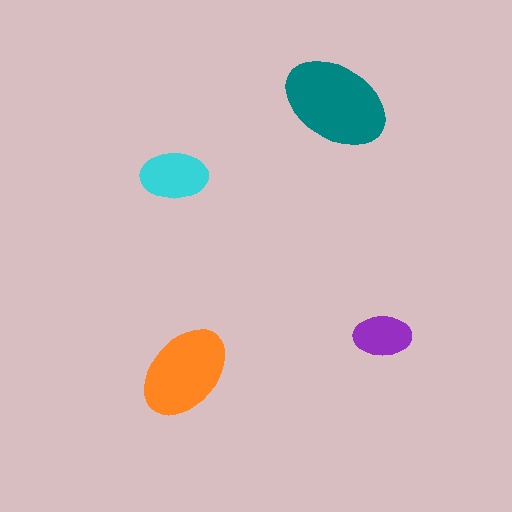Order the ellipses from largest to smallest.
the teal one, the orange one, the cyan one, the purple one.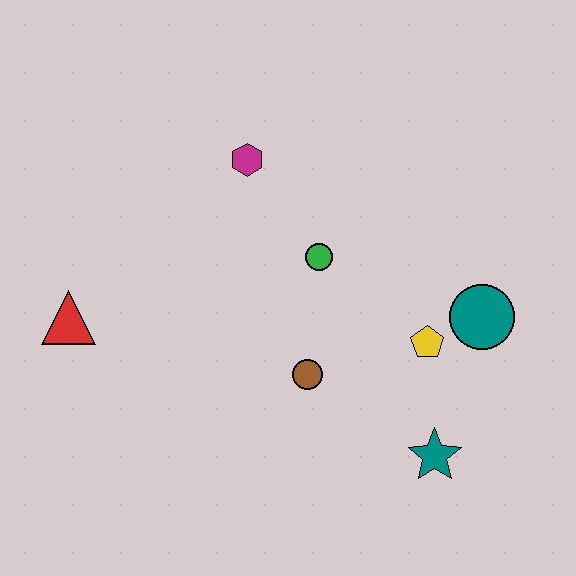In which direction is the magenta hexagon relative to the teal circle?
The magenta hexagon is to the left of the teal circle.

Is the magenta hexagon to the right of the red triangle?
Yes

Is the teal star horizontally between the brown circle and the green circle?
No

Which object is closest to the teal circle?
The yellow pentagon is closest to the teal circle.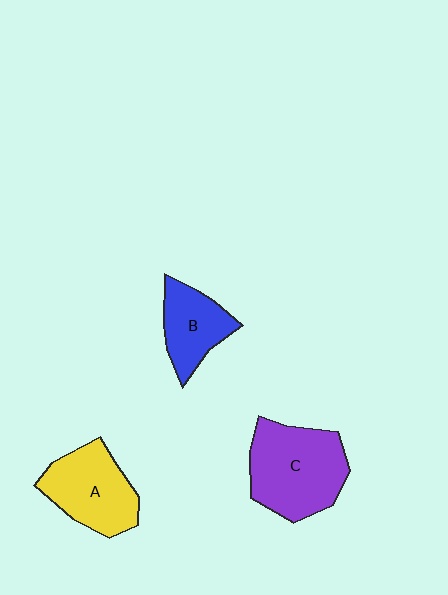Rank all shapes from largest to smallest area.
From largest to smallest: C (purple), A (yellow), B (blue).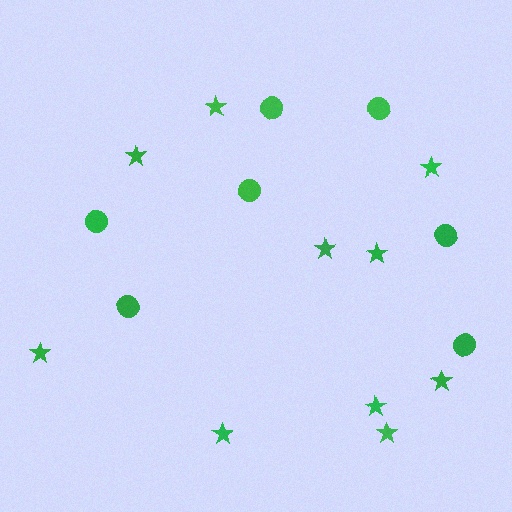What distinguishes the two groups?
There are 2 groups: one group of circles (7) and one group of stars (10).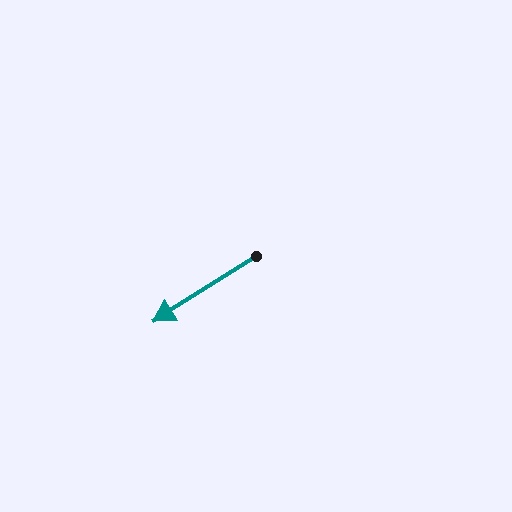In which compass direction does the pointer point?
Southwest.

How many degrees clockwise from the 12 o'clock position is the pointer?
Approximately 238 degrees.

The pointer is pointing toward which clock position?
Roughly 8 o'clock.